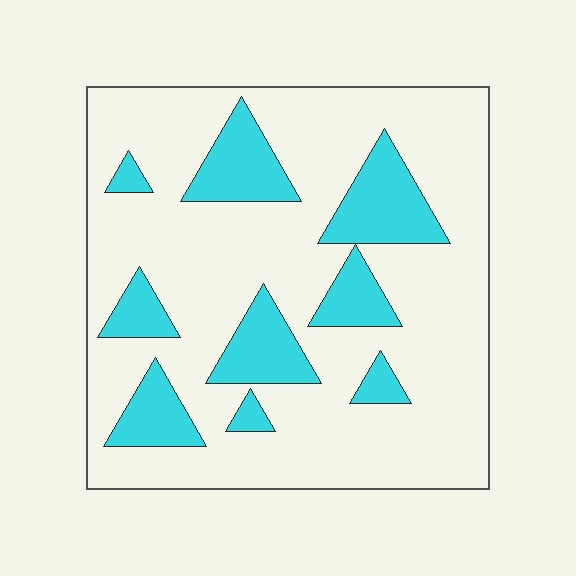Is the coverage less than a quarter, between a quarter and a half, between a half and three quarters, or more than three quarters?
Less than a quarter.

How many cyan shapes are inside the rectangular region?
9.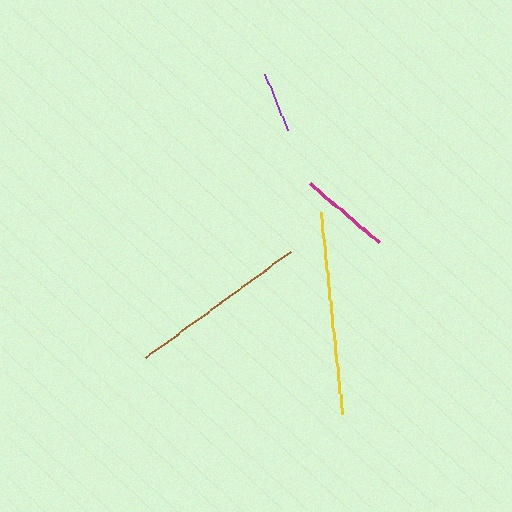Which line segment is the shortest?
The purple line is the shortest at approximately 61 pixels.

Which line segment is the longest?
The yellow line is the longest at approximately 204 pixels.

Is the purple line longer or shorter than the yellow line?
The yellow line is longer than the purple line.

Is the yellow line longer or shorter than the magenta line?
The yellow line is longer than the magenta line.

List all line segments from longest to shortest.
From longest to shortest: yellow, brown, magenta, purple.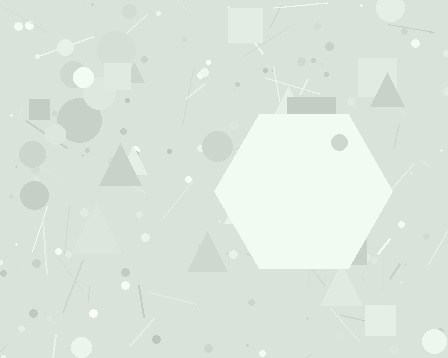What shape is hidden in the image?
A hexagon is hidden in the image.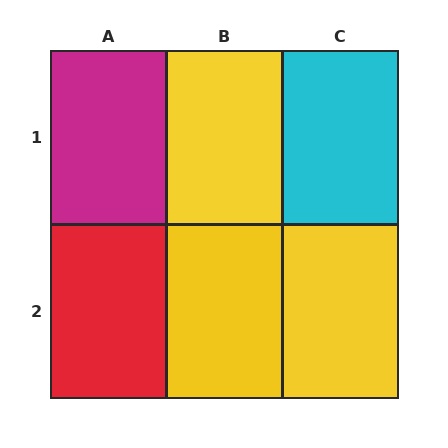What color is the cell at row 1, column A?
Magenta.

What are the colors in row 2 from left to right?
Red, yellow, yellow.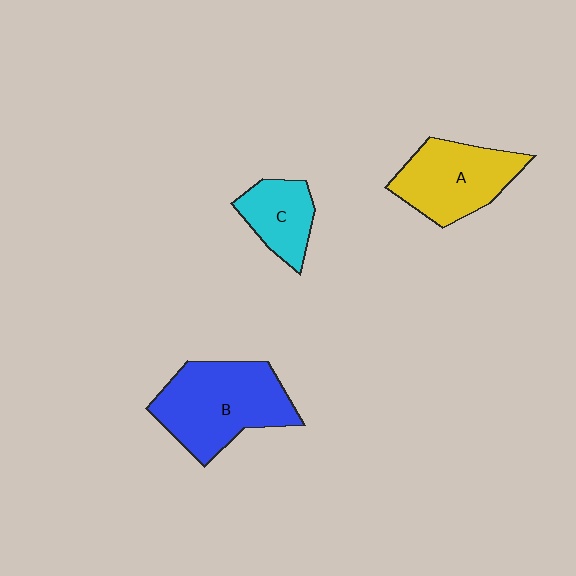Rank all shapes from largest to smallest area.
From largest to smallest: B (blue), A (yellow), C (cyan).